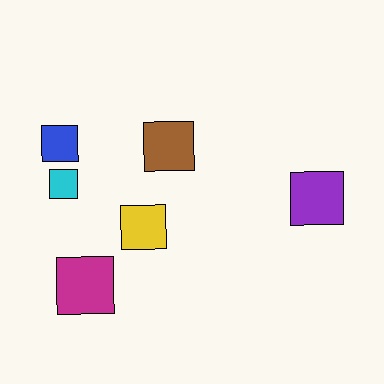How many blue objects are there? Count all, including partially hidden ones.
There is 1 blue object.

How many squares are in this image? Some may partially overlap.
There are 6 squares.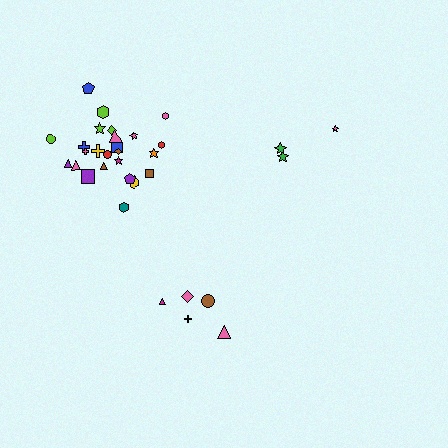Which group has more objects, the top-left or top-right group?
The top-left group.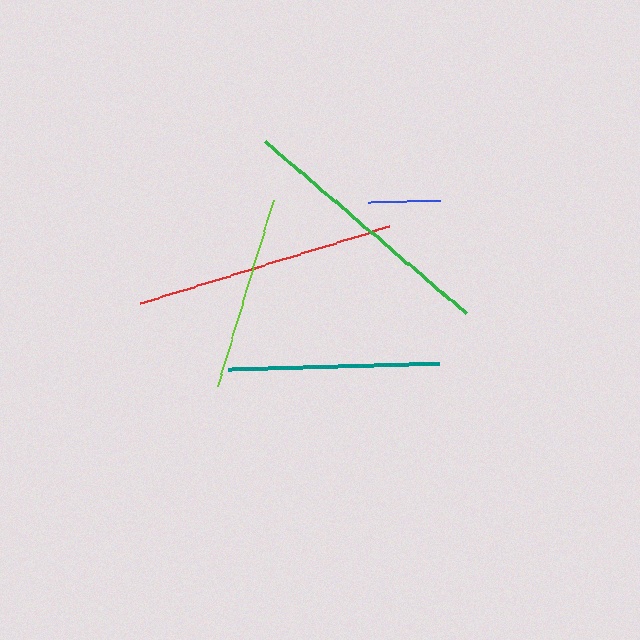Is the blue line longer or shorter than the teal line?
The teal line is longer than the blue line.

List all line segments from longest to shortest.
From longest to shortest: green, red, teal, lime, blue.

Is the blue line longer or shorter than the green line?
The green line is longer than the blue line.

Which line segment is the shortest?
The blue line is the shortest at approximately 73 pixels.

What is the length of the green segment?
The green segment is approximately 263 pixels long.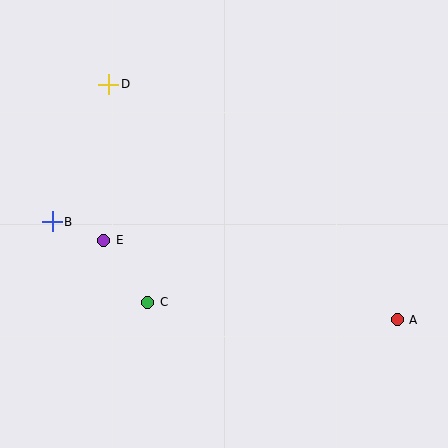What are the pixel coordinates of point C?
Point C is at (148, 302).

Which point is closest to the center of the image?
Point C at (148, 302) is closest to the center.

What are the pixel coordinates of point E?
Point E is at (104, 240).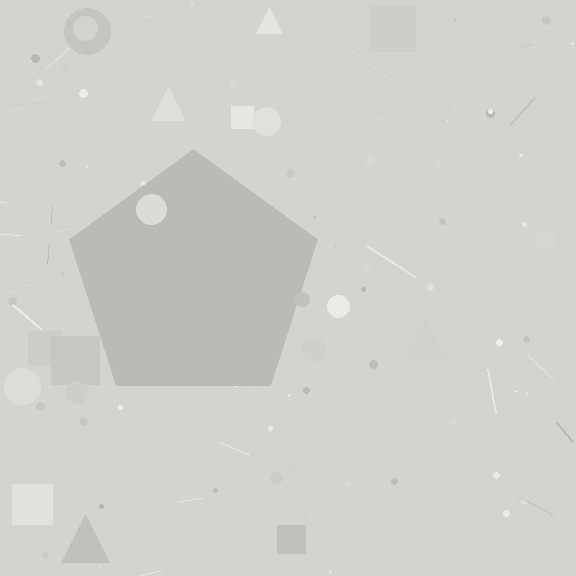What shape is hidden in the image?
A pentagon is hidden in the image.